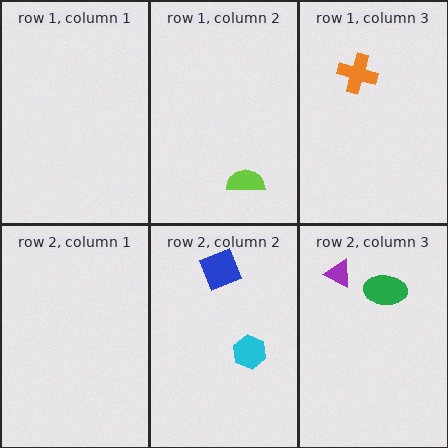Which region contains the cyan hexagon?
The row 2, column 2 region.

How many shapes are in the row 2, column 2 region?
2.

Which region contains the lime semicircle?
The row 1, column 2 region.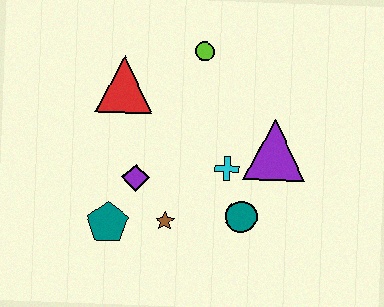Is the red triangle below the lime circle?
Yes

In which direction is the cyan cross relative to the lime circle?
The cyan cross is below the lime circle.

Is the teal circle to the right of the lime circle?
Yes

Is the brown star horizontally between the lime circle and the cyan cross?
No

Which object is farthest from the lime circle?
The teal pentagon is farthest from the lime circle.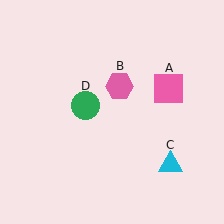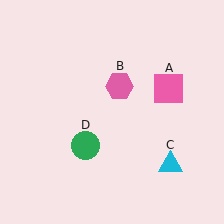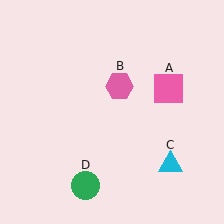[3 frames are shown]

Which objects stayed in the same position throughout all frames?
Pink square (object A) and pink hexagon (object B) and cyan triangle (object C) remained stationary.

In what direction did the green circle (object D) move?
The green circle (object D) moved down.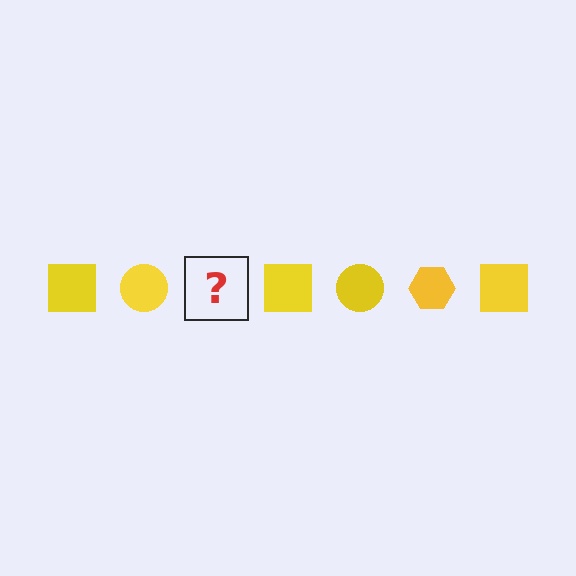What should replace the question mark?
The question mark should be replaced with a yellow hexagon.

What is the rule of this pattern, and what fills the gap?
The rule is that the pattern cycles through square, circle, hexagon shapes in yellow. The gap should be filled with a yellow hexagon.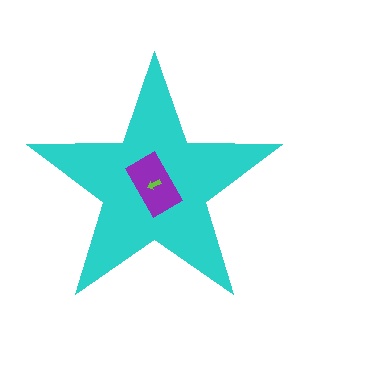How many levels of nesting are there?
3.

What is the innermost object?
The lime arrow.